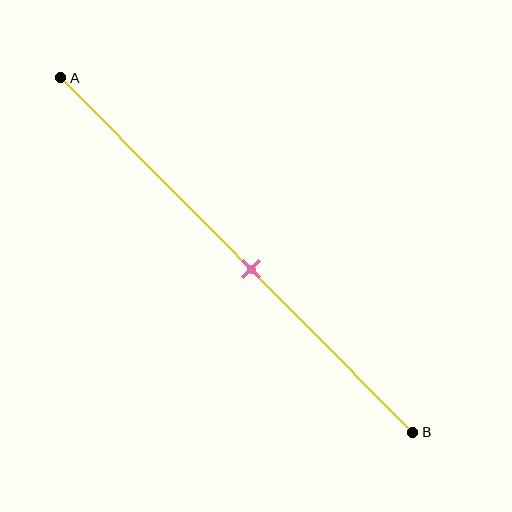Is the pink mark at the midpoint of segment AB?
No, the mark is at about 55% from A, not at the 50% midpoint.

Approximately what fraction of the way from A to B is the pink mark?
The pink mark is approximately 55% of the way from A to B.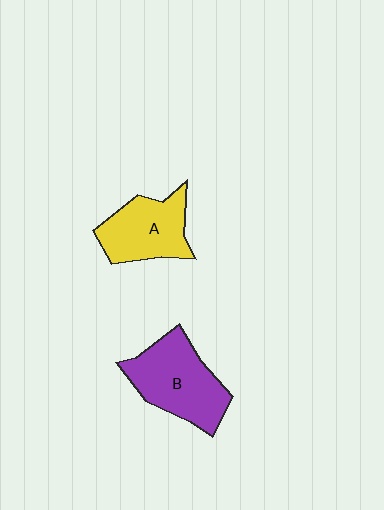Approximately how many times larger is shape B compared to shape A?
Approximately 1.2 times.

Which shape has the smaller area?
Shape A (yellow).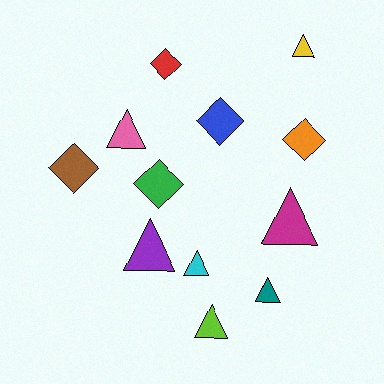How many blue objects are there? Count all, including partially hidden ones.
There is 1 blue object.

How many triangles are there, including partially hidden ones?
There are 7 triangles.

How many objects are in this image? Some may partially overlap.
There are 12 objects.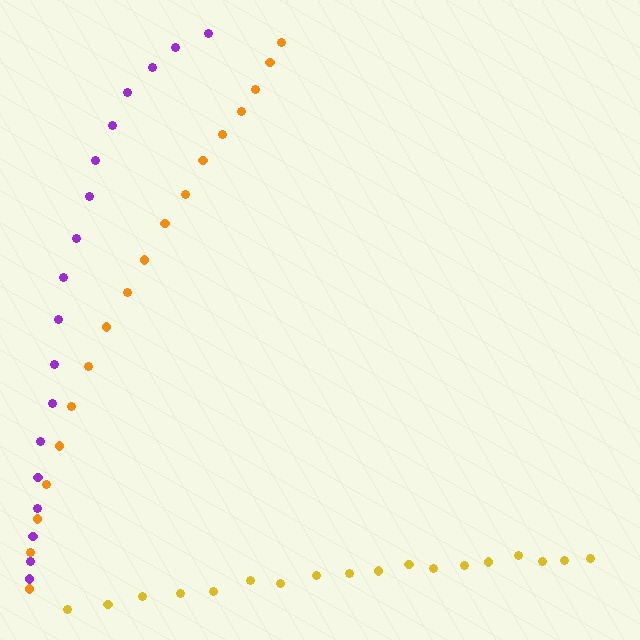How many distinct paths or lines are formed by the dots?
There are 3 distinct paths.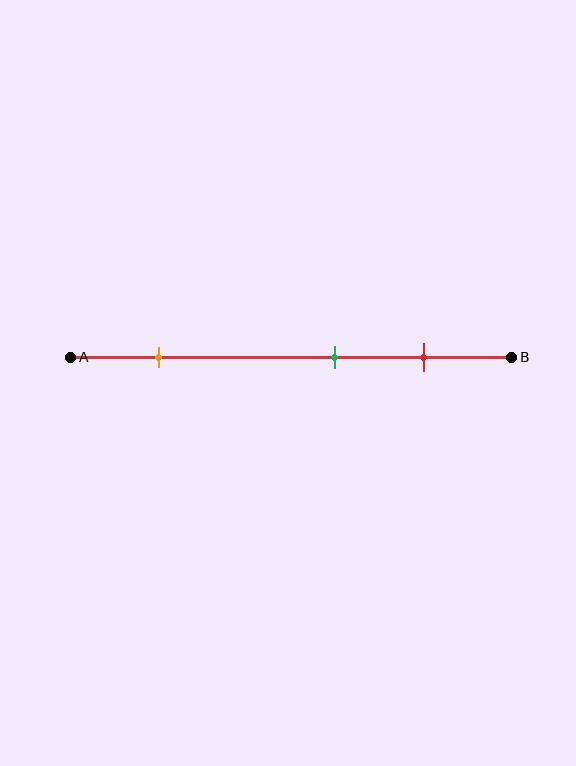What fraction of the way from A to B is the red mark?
The red mark is approximately 80% (0.8) of the way from A to B.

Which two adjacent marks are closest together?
The green and red marks are the closest adjacent pair.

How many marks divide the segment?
There are 3 marks dividing the segment.